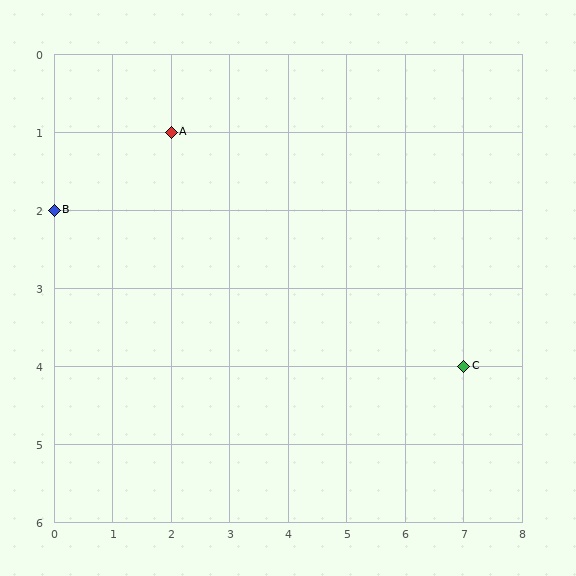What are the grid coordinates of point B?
Point B is at grid coordinates (0, 2).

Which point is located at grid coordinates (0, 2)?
Point B is at (0, 2).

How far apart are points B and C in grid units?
Points B and C are 7 columns and 2 rows apart (about 7.3 grid units diagonally).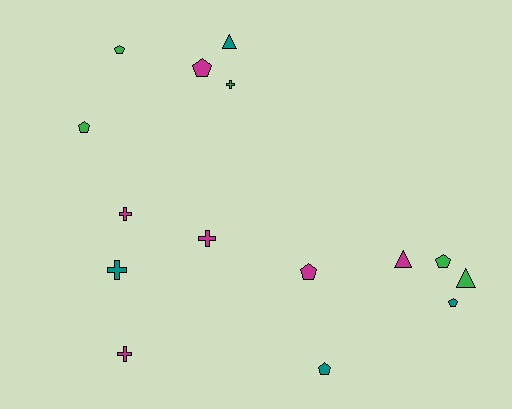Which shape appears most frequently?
Pentagon, with 7 objects.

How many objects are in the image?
There are 15 objects.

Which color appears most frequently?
Magenta, with 6 objects.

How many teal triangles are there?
There is 1 teal triangle.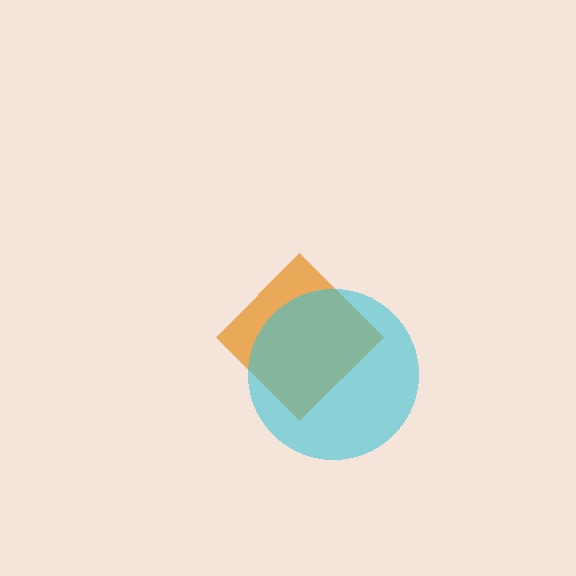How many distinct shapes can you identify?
There are 2 distinct shapes: an orange diamond, a cyan circle.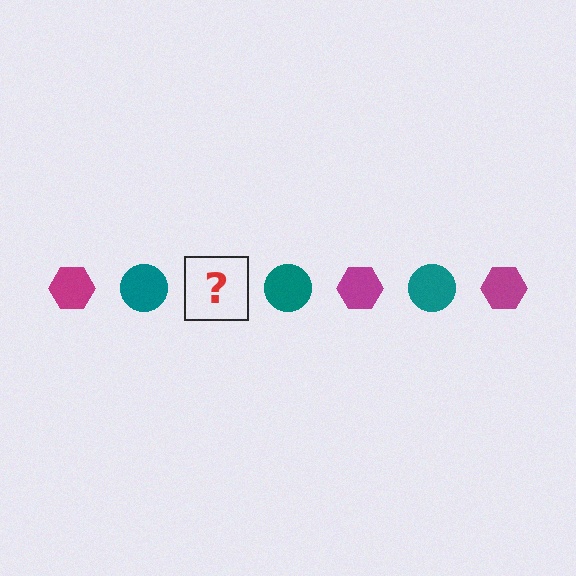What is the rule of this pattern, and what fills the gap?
The rule is that the pattern alternates between magenta hexagon and teal circle. The gap should be filled with a magenta hexagon.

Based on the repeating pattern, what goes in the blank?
The blank should be a magenta hexagon.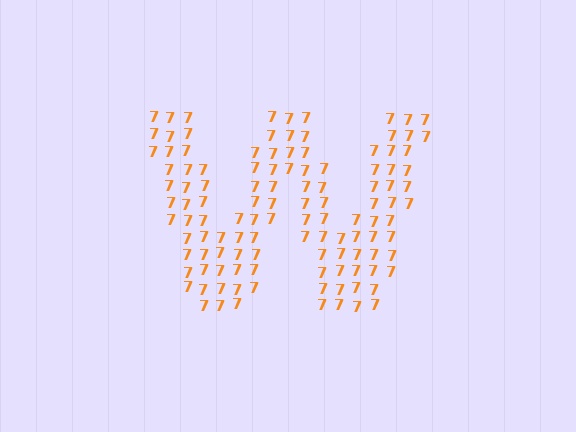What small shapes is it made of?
It is made of small digit 7's.